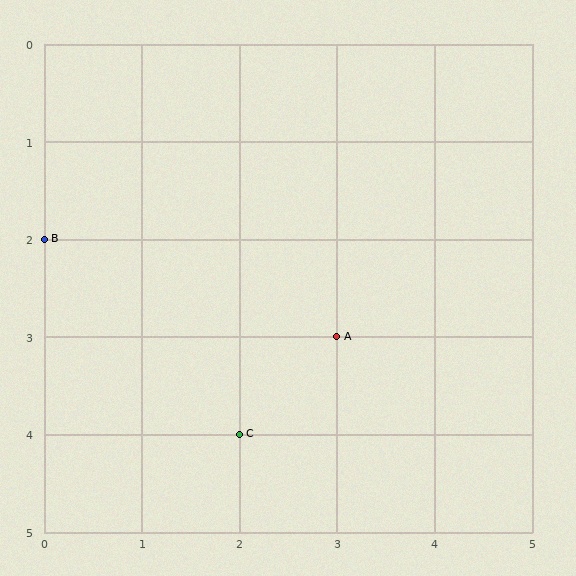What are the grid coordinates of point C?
Point C is at grid coordinates (2, 4).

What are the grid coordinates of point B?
Point B is at grid coordinates (0, 2).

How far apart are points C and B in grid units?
Points C and B are 2 columns and 2 rows apart (about 2.8 grid units diagonally).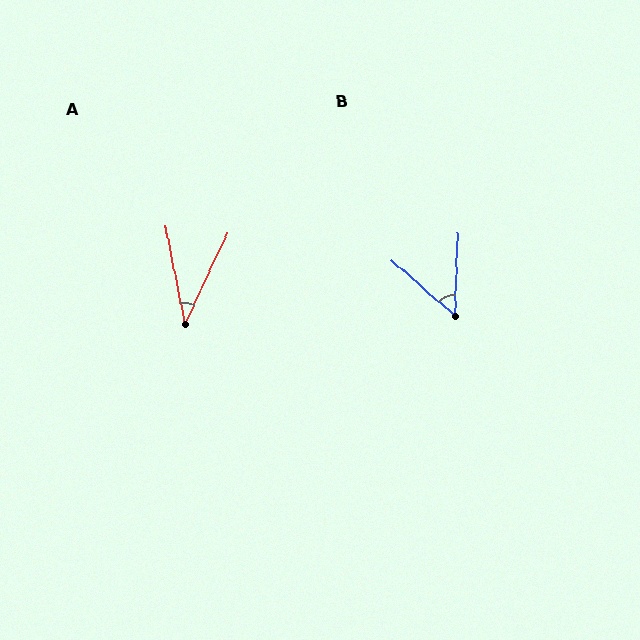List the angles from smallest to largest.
A (36°), B (51°).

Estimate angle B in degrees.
Approximately 51 degrees.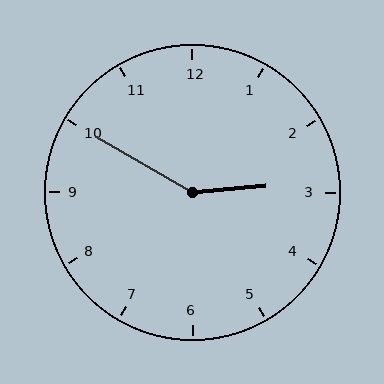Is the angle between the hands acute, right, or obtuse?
It is obtuse.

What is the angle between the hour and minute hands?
Approximately 145 degrees.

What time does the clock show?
2:50.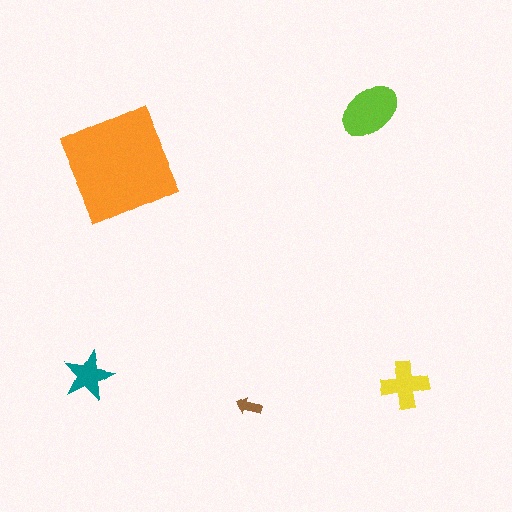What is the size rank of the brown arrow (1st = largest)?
5th.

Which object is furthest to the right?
The yellow cross is rightmost.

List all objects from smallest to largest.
The brown arrow, the teal star, the yellow cross, the lime ellipse, the orange diamond.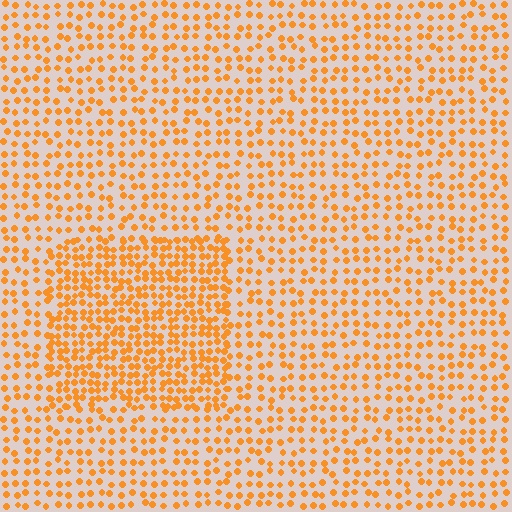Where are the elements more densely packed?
The elements are more densely packed inside the rectangle boundary.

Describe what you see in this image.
The image contains small orange elements arranged at two different densities. A rectangle-shaped region is visible where the elements are more densely packed than the surrounding area.